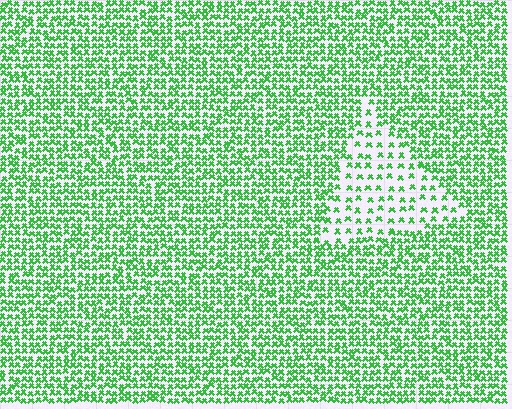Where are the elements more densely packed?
The elements are more densely packed outside the triangle boundary.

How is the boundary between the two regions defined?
The boundary is defined by a change in element density (approximately 2.4x ratio). All elements are the same color, size, and shape.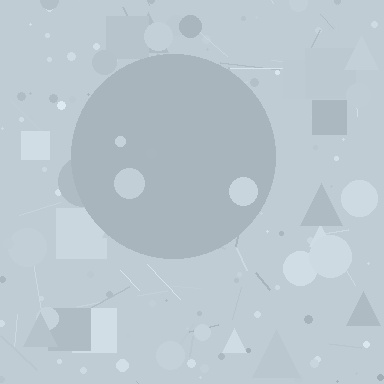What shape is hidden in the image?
A circle is hidden in the image.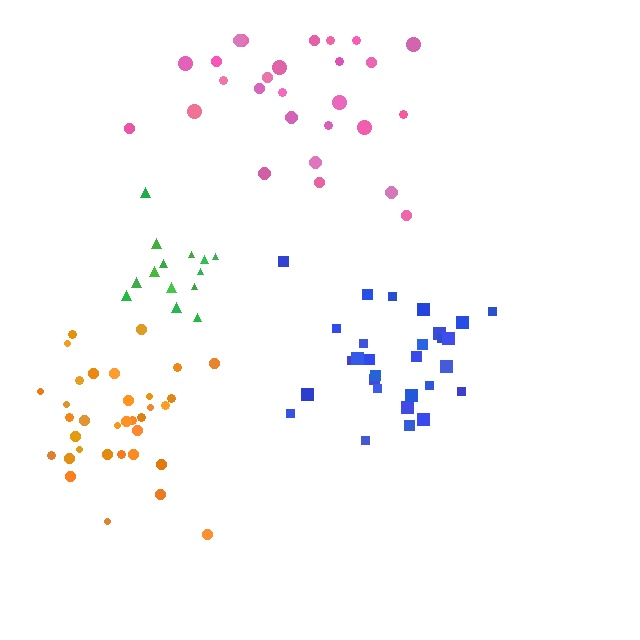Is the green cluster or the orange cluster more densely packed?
Green.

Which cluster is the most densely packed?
Green.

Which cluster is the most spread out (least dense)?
Pink.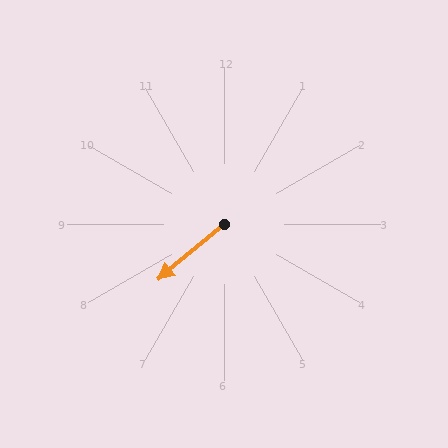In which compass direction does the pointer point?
Southwest.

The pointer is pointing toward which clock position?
Roughly 8 o'clock.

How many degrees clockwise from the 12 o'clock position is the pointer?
Approximately 230 degrees.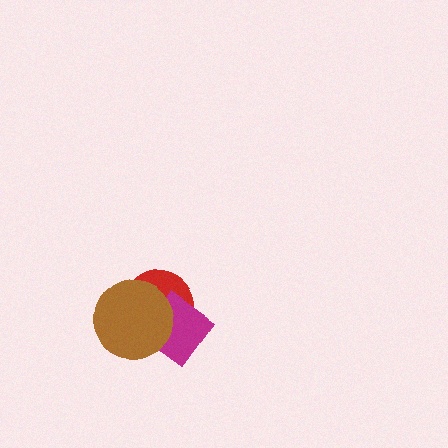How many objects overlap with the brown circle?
2 objects overlap with the brown circle.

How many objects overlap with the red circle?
2 objects overlap with the red circle.